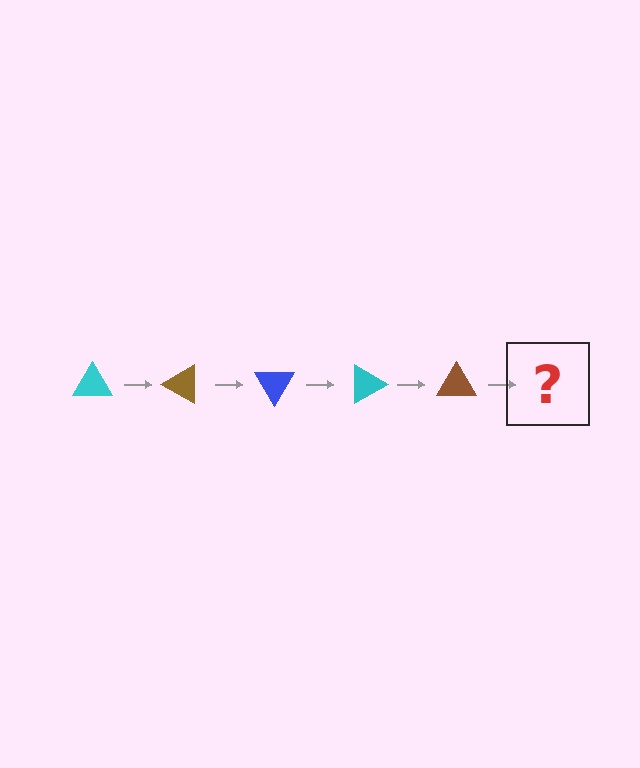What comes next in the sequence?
The next element should be a blue triangle, rotated 150 degrees from the start.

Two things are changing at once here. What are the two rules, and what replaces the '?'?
The two rules are that it rotates 30 degrees each step and the color cycles through cyan, brown, and blue. The '?' should be a blue triangle, rotated 150 degrees from the start.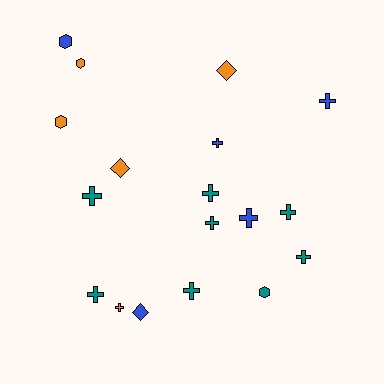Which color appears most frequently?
Teal, with 8 objects.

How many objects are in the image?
There are 18 objects.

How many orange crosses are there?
There is 1 orange cross.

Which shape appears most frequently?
Cross, with 11 objects.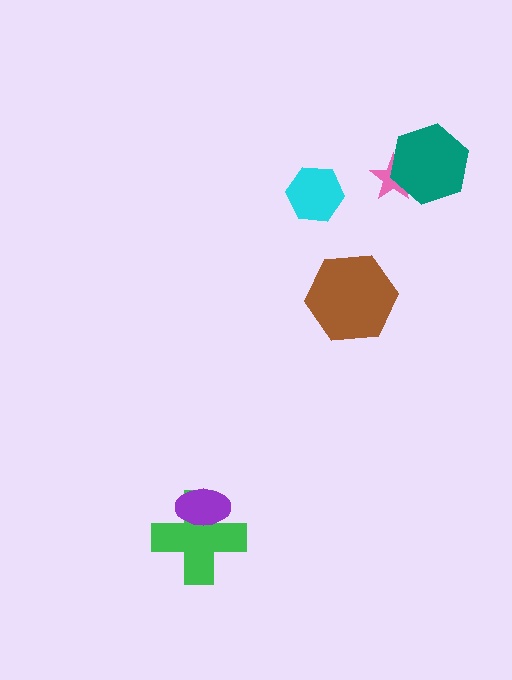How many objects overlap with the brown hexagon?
0 objects overlap with the brown hexagon.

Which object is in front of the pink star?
The teal hexagon is in front of the pink star.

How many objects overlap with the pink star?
1 object overlaps with the pink star.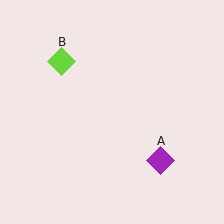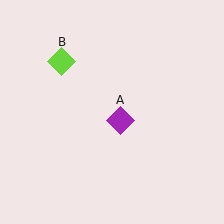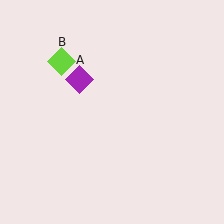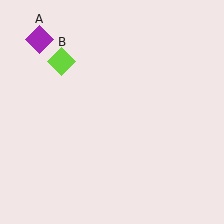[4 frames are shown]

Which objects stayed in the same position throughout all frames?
Lime diamond (object B) remained stationary.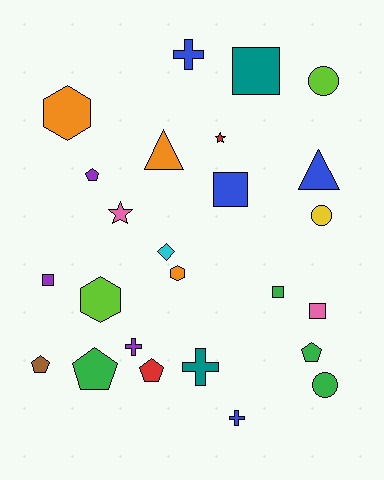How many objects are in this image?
There are 25 objects.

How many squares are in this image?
There are 5 squares.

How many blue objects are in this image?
There are 4 blue objects.